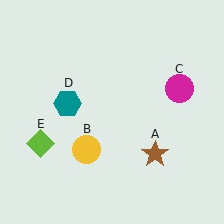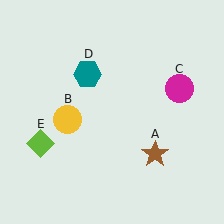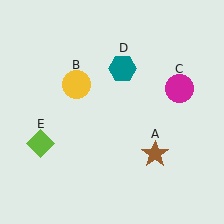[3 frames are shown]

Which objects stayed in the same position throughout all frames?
Brown star (object A) and magenta circle (object C) and lime diamond (object E) remained stationary.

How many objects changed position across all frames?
2 objects changed position: yellow circle (object B), teal hexagon (object D).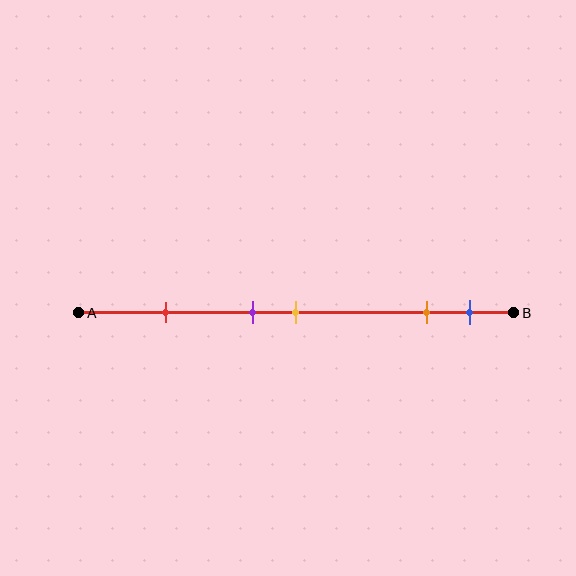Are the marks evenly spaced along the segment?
No, the marks are not evenly spaced.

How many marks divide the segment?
There are 5 marks dividing the segment.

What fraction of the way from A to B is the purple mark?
The purple mark is approximately 40% (0.4) of the way from A to B.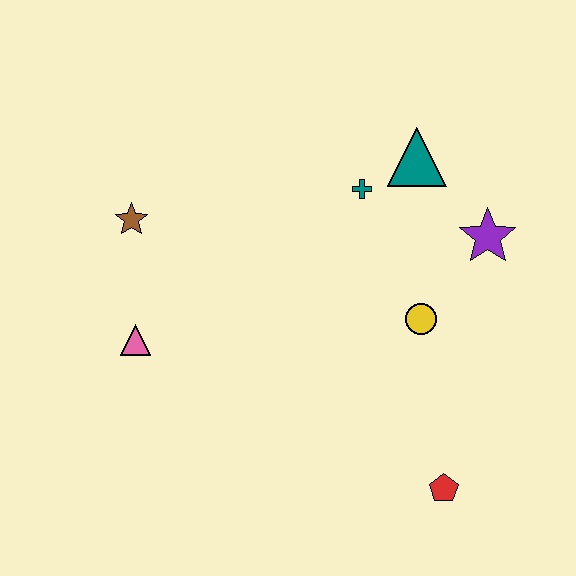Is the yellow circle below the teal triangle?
Yes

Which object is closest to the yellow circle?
The purple star is closest to the yellow circle.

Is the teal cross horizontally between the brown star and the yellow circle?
Yes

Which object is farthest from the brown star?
The red pentagon is farthest from the brown star.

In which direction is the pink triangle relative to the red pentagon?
The pink triangle is to the left of the red pentagon.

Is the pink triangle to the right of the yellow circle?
No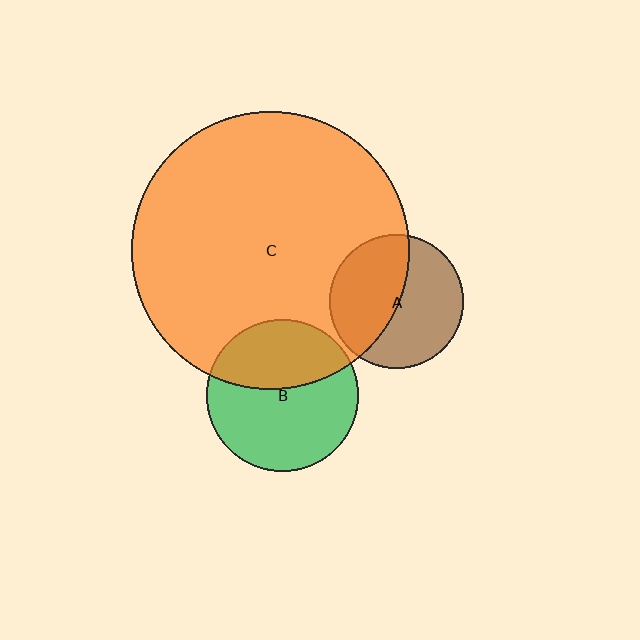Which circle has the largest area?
Circle C (orange).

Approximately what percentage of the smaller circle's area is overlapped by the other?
Approximately 45%.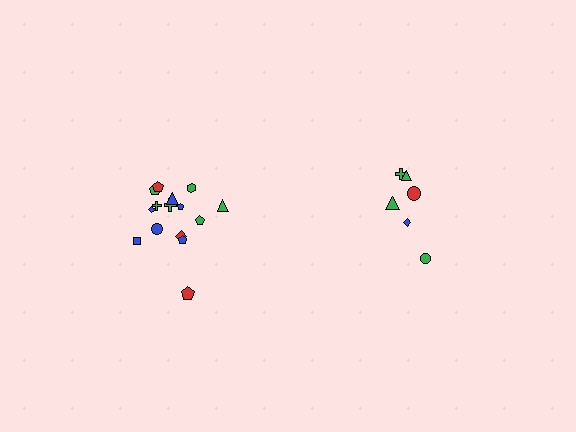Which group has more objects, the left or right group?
The left group.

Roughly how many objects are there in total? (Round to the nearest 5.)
Roughly 20 objects in total.